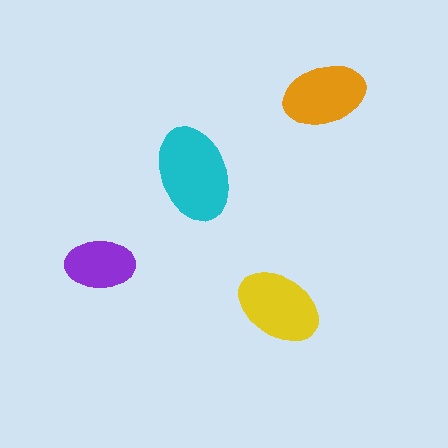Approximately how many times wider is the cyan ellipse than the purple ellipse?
About 1.5 times wider.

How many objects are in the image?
There are 4 objects in the image.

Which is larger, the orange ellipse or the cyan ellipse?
The cyan one.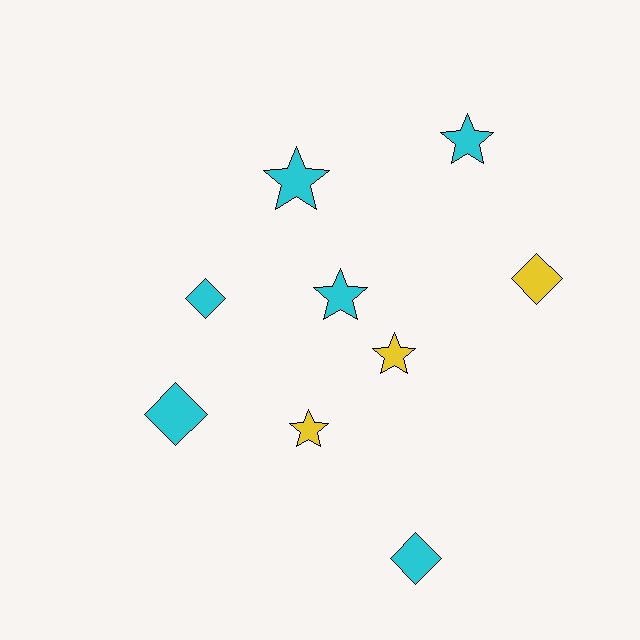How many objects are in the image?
There are 9 objects.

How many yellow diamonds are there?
There is 1 yellow diamond.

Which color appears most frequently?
Cyan, with 6 objects.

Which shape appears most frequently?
Star, with 5 objects.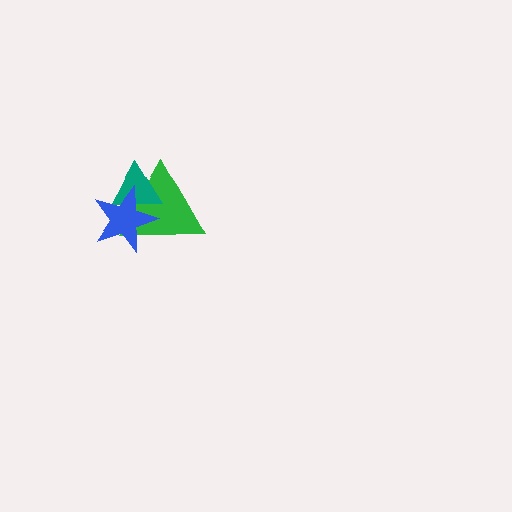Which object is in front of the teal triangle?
The blue star is in front of the teal triangle.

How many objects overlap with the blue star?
2 objects overlap with the blue star.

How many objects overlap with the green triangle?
2 objects overlap with the green triangle.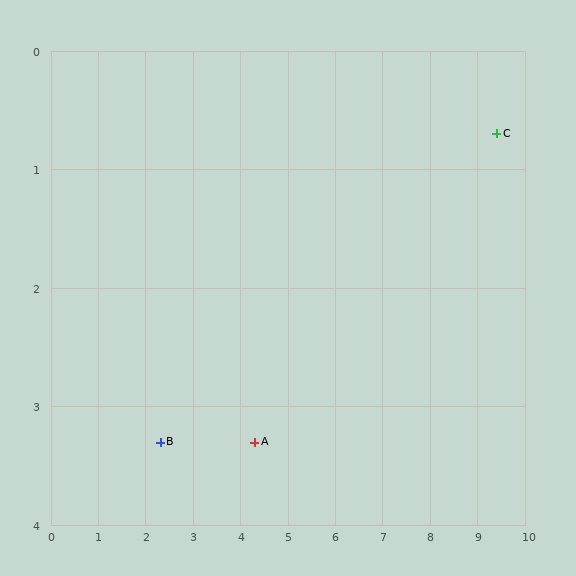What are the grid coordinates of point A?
Point A is at approximately (4.3, 3.3).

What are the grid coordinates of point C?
Point C is at approximately (9.4, 0.7).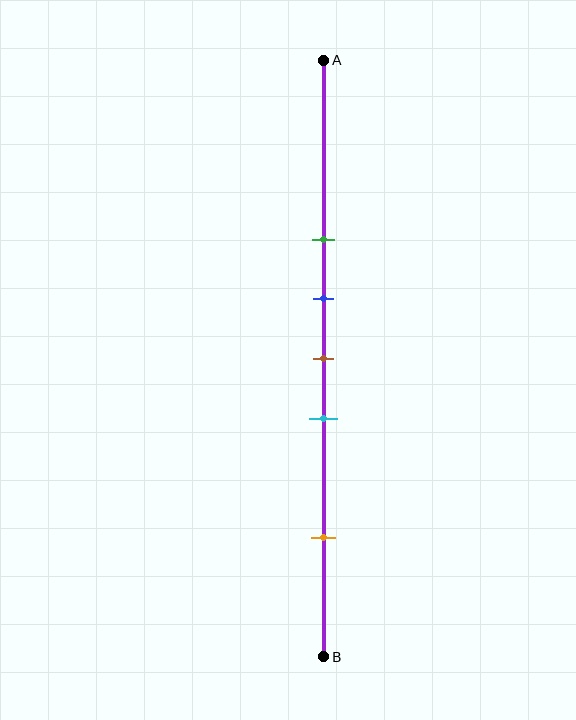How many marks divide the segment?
There are 5 marks dividing the segment.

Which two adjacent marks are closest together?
The blue and brown marks are the closest adjacent pair.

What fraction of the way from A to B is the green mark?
The green mark is approximately 30% (0.3) of the way from A to B.